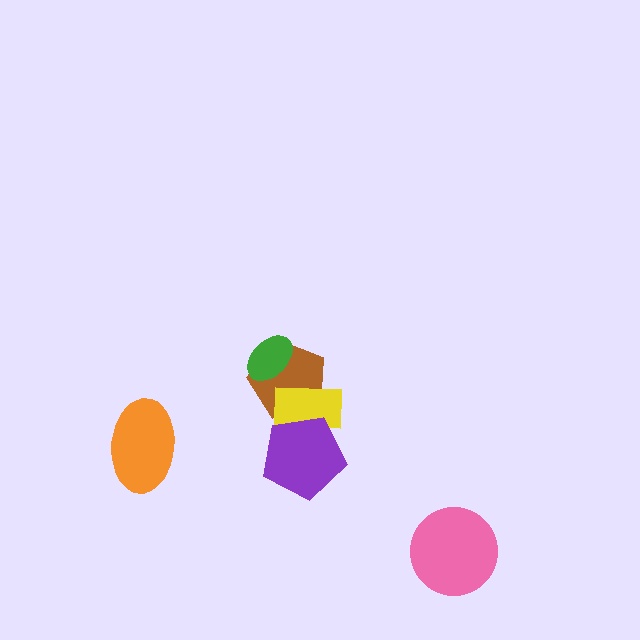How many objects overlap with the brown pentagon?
2 objects overlap with the brown pentagon.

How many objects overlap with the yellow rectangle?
2 objects overlap with the yellow rectangle.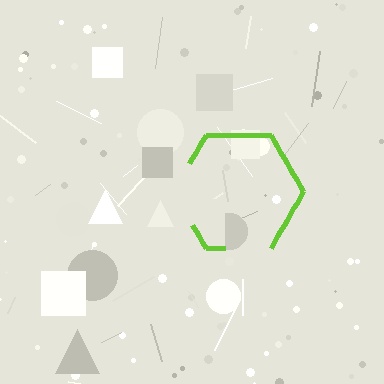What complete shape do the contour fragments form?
The contour fragments form a hexagon.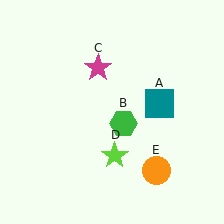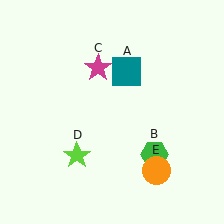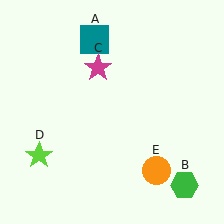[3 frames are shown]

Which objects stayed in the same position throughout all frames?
Magenta star (object C) and orange circle (object E) remained stationary.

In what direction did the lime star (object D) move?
The lime star (object D) moved left.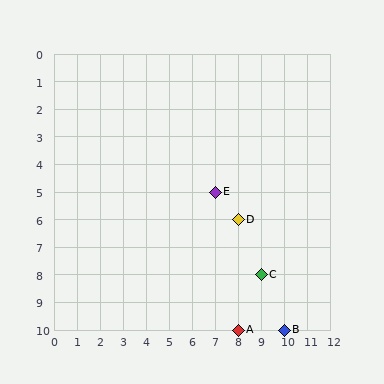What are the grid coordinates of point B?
Point B is at grid coordinates (10, 10).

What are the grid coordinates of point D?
Point D is at grid coordinates (8, 6).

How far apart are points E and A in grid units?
Points E and A are 1 column and 5 rows apart (about 5.1 grid units diagonally).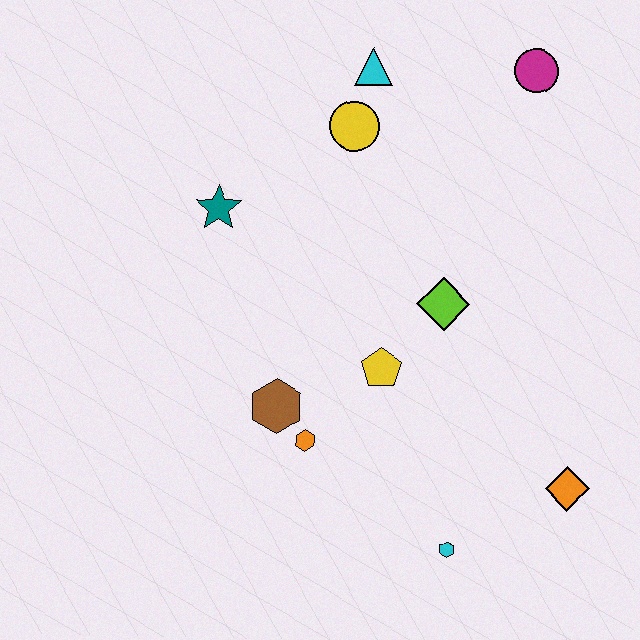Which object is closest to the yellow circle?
The cyan triangle is closest to the yellow circle.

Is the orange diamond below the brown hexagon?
Yes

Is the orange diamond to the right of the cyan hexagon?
Yes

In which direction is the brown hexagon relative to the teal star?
The brown hexagon is below the teal star.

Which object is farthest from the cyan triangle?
The cyan hexagon is farthest from the cyan triangle.